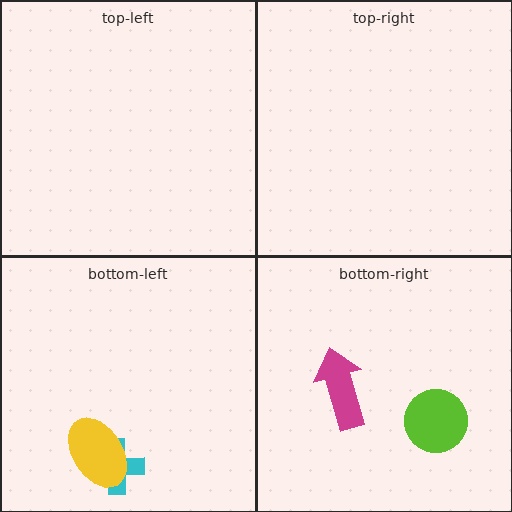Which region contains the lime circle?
The bottom-right region.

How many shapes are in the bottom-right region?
2.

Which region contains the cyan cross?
The bottom-left region.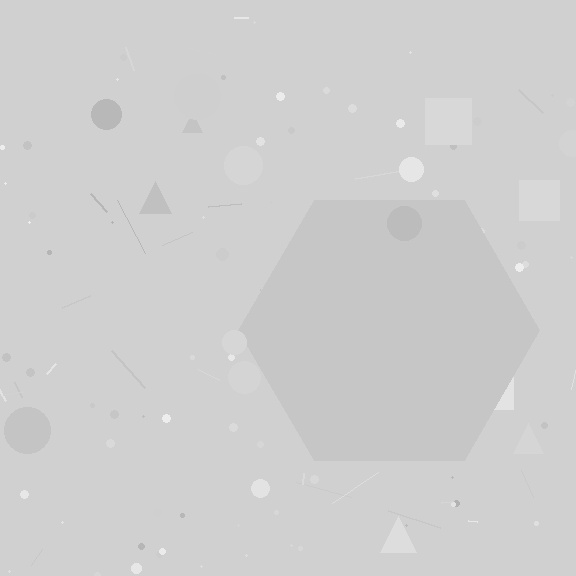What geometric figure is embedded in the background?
A hexagon is embedded in the background.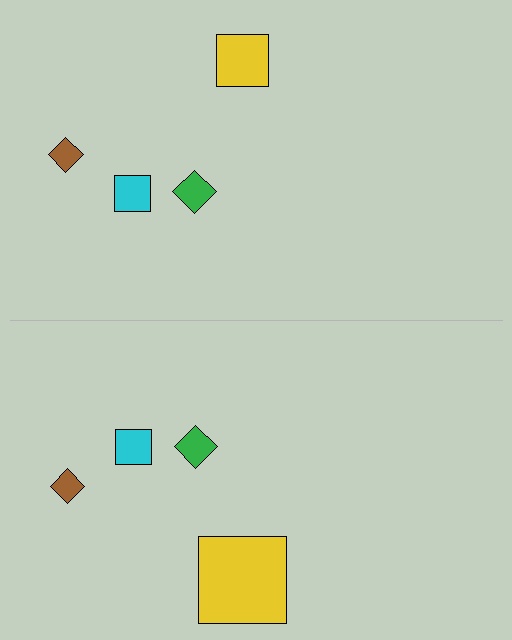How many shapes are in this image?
There are 8 shapes in this image.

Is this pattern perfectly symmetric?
No, the pattern is not perfectly symmetric. The yellow square on the bottom side has a different size than its mirror counterpart.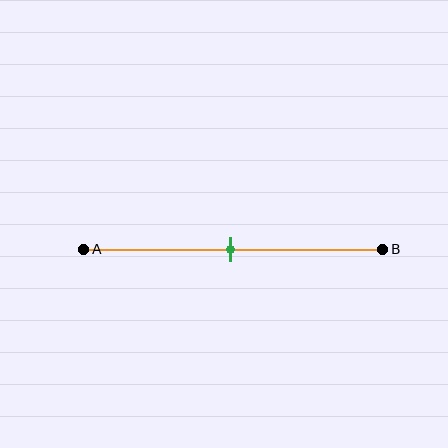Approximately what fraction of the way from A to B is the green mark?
The green mark is approximately 50% of the way from A to B.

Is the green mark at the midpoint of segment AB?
Yes, the mark is approximately at the midpoint.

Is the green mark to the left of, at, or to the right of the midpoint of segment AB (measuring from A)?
The green mark is approximately at the midpoint of segment AB.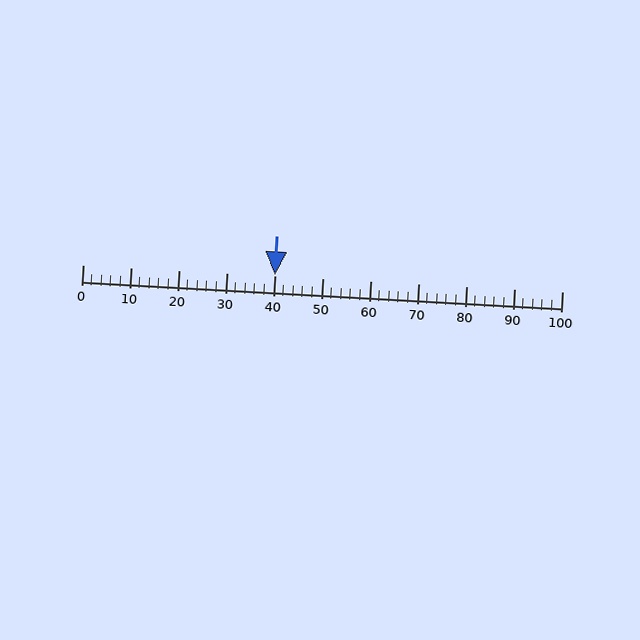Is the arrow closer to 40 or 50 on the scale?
The arrow is closer to 40.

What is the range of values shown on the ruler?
The ruler shows values from 0 to 100.